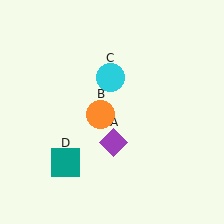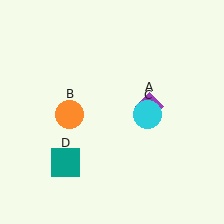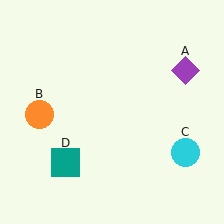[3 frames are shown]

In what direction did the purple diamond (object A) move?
The purple diamond (object A) moved up and to the right.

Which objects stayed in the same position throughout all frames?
Teal square (object D) remained stationary.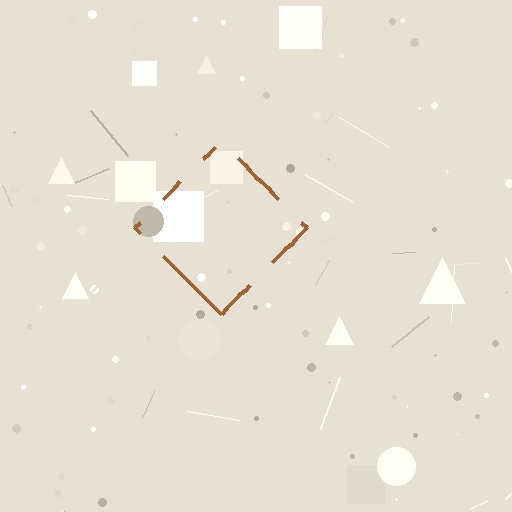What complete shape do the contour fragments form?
The contour fragments form a diamond.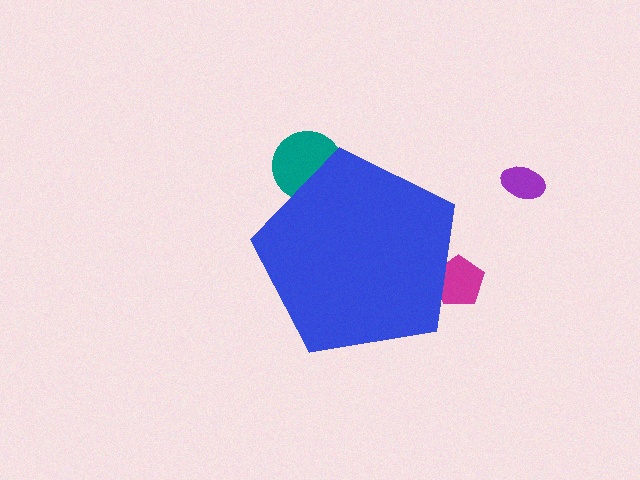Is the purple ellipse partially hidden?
No, the purple ellipse is fully visible.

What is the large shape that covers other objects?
A blue pentagon.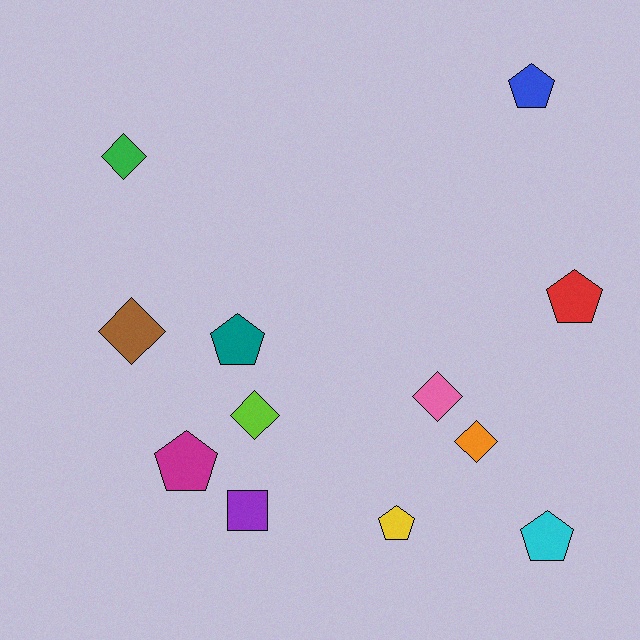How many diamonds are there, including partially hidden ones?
There are 5 diamonds.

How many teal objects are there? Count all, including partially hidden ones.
There is 1 teal object.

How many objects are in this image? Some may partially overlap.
There are 12 objects.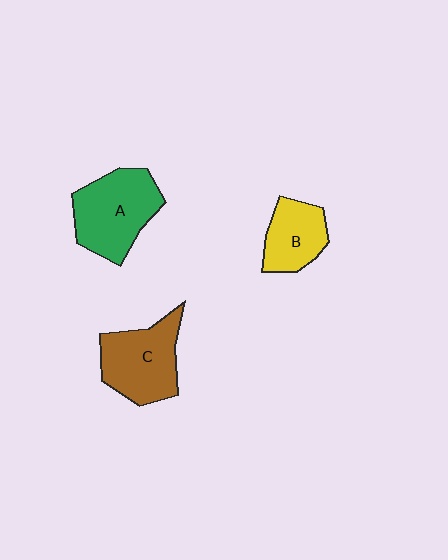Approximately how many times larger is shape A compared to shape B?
Approximately 1.6 times.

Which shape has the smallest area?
Shape B (yellow).